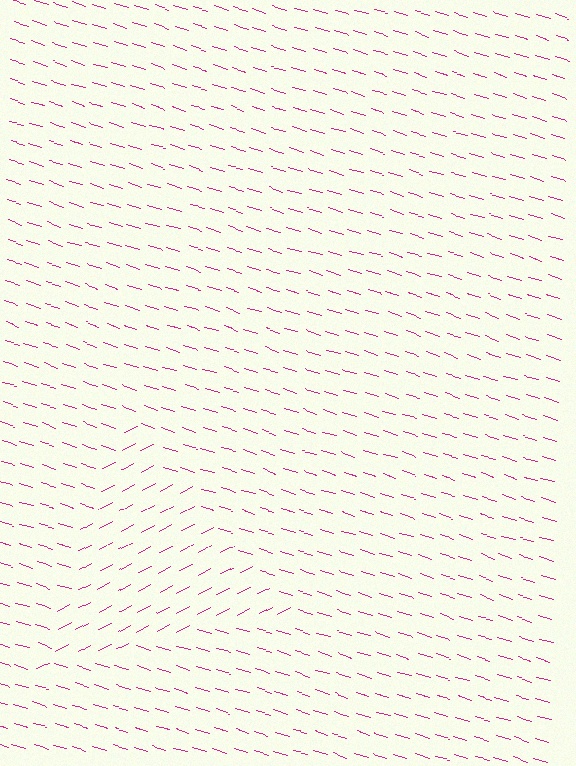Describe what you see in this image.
The image is filled with small magenta line segments. A triangle region in the image has lines oriented differently from the surrounding lines, creating a visible texture boundary.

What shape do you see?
I see a triangle.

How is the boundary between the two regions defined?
The boundary is defined purely by a change in line orientation (approximately 45 degrees difference). All lines are the same color and thickness.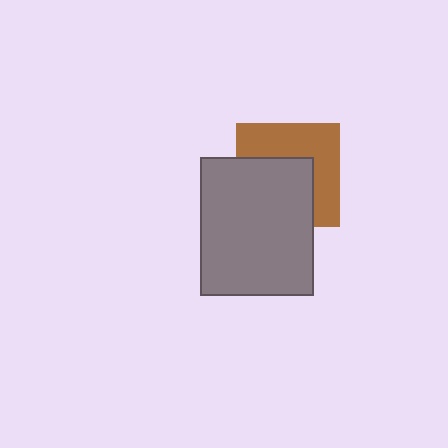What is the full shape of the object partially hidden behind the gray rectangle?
The partially hidden object is a brown square.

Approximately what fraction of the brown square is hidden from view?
Roughly 50% of the brown square is hidden behind the gray rectangle.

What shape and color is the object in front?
The object in front is a gray rectangle.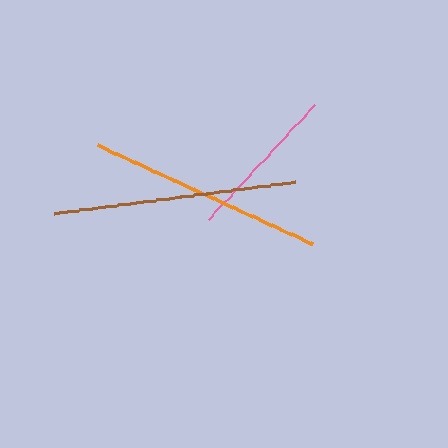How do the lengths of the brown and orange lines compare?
The brown and orange lines are approximately the same length.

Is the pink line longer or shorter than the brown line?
The brown line is longer than the pink line.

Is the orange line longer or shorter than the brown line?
The brown line is longer than the orange line.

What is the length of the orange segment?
The orange segment is approximately 237 pixels long.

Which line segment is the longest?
The brown line is the longest at approximately 243 pixels.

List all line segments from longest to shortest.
From longest to shortest: brown, orange, pink.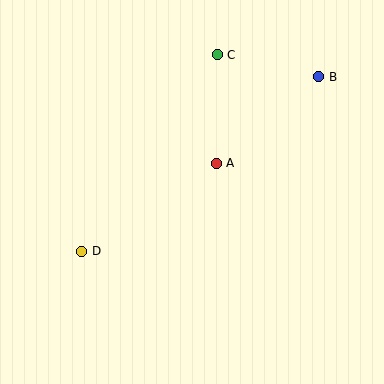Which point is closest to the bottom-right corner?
Point A is closest to the bottom-right corner.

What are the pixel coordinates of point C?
Point C is at (217, 55).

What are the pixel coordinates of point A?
Point A is at (216, 163).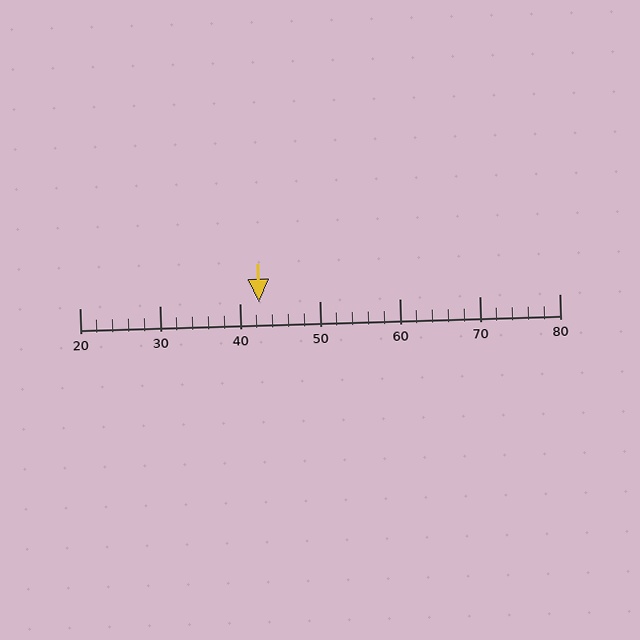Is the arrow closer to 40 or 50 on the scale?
The arrow is closer to 40.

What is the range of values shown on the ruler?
The ruler shows values from 20 to 80.